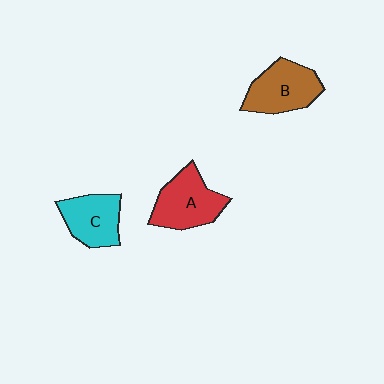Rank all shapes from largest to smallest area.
From largest to smallest: A (red), B (brown), C (cyan).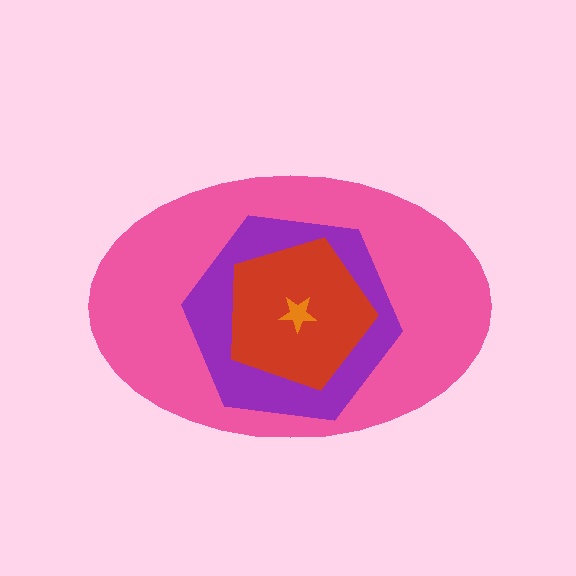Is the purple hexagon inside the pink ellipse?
Yes.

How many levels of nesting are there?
4.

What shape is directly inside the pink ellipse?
The purple hexagon.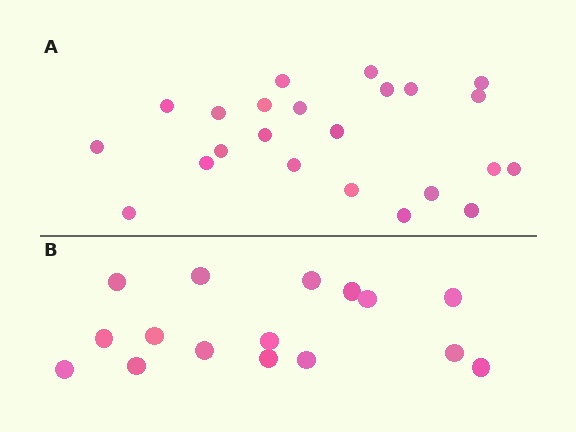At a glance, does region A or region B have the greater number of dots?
Region A (the top region) has more dots.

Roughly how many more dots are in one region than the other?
Region A has roughly 8 or so more dots than region B.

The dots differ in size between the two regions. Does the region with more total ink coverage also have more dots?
No. Region B has more total ink coverage because its dots are larger, but region A actually contains more individual dots. Total area can be misleading — the number of items is what matters here.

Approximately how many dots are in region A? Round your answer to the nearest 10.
About 20 dots. (The exact count is 23, which rounds to 20.)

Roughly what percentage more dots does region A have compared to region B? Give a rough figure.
About 45% more.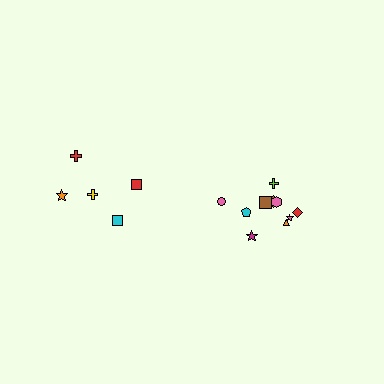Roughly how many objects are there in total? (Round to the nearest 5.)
Roughly 15 objects in total.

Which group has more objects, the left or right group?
The right group.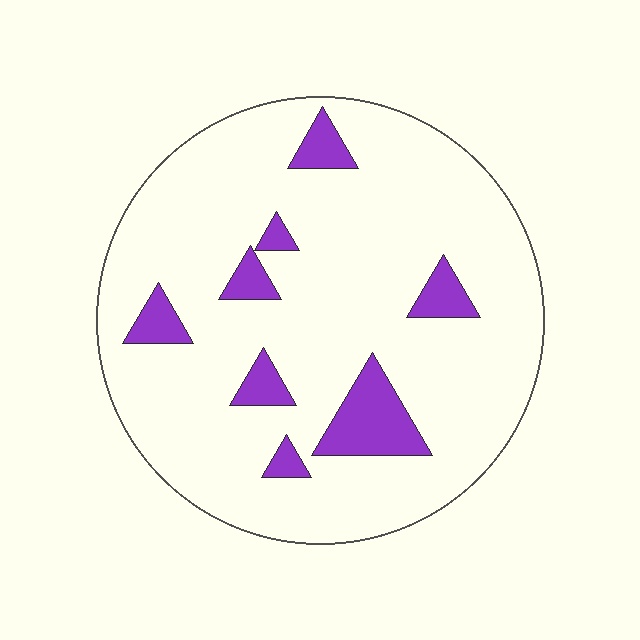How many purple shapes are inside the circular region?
8.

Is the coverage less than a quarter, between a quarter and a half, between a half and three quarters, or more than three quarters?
Less than a quarter.